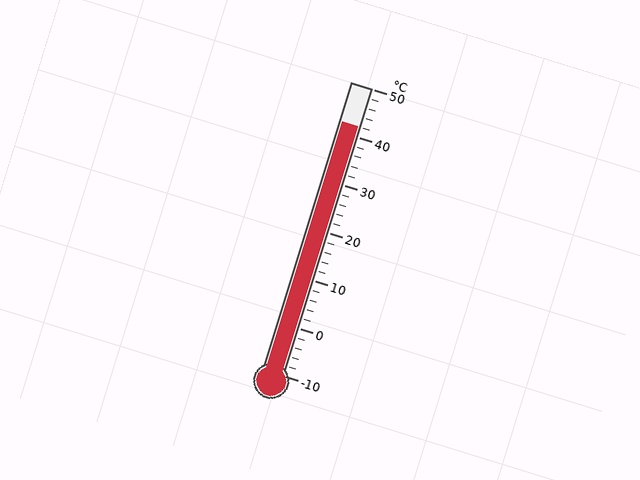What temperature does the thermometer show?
The thermometer shows approximately 42°C.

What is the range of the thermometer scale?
The thermometer scale ranges from -10°C to 50°C.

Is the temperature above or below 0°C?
The temperature is above 0°C.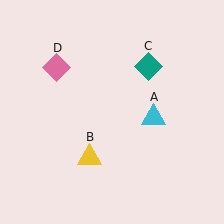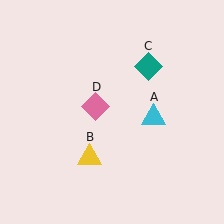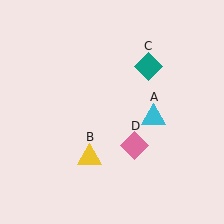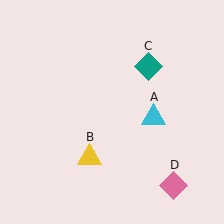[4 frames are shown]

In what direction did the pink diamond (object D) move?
The pink diamond (object D) moved down and to the right.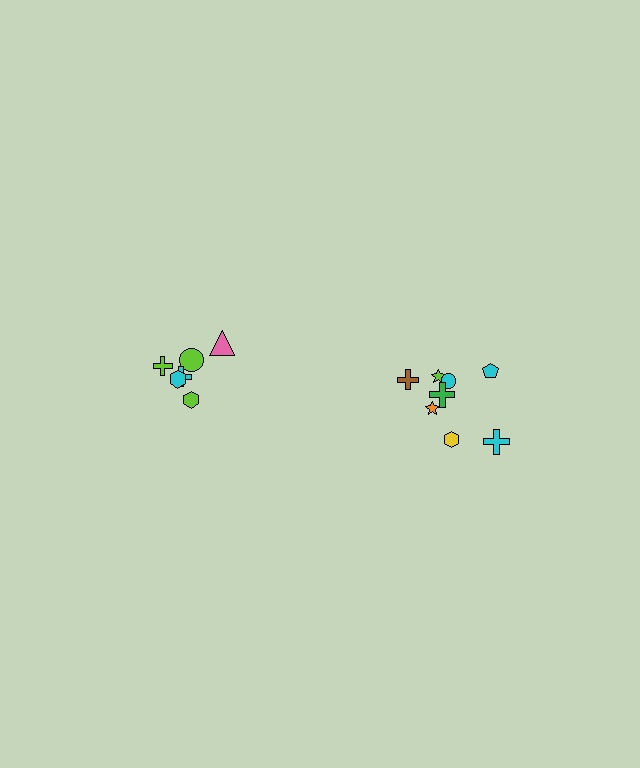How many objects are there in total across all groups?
There are 14 objects.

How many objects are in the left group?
There are 6 objects.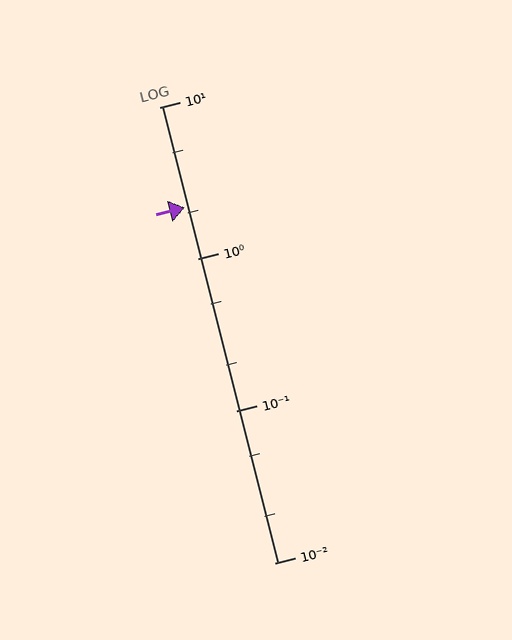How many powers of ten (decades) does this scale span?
The scale spans 3 decades, from 0.01 to 10.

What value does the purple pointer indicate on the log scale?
The pointer indicates approximately 2.2.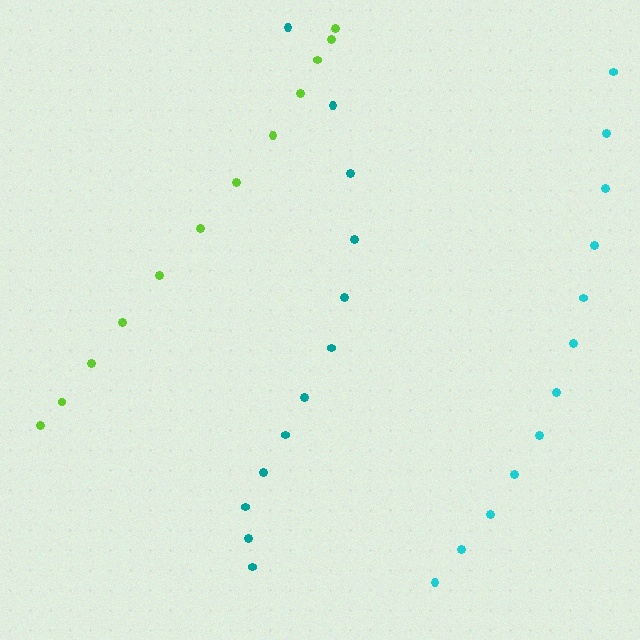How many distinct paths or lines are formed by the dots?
There are 3 distinct paths.